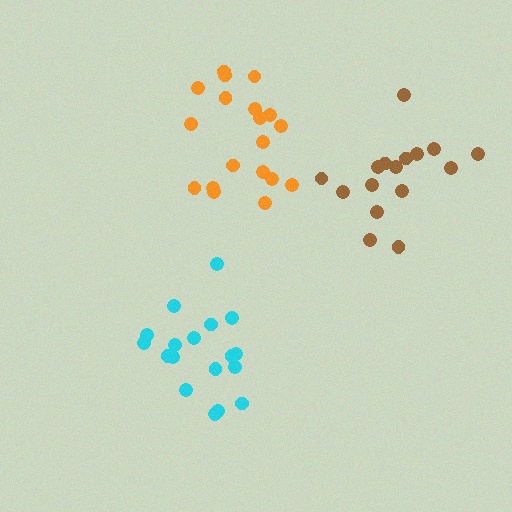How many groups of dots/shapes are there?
There are 3 groups.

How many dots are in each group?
Group 1: 19 dots, Group 2: 18 dots, Group 3: 16 dots (53 total).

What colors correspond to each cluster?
The clusters are colored: orange, cyan, brown.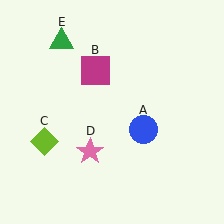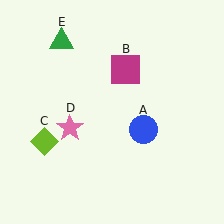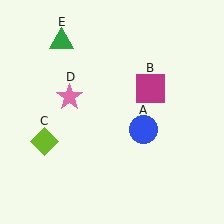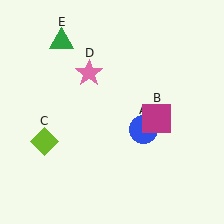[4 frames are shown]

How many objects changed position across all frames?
2 objects changed position: magenta square (object B), pink star (object D).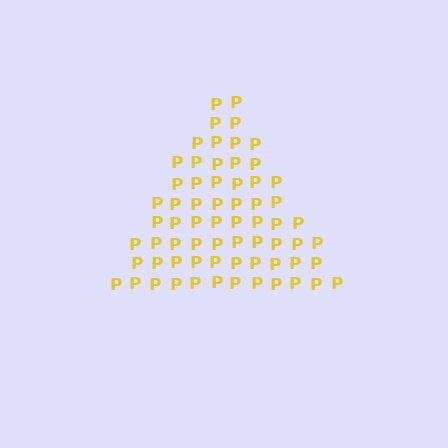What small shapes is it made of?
It is made of small letter P's.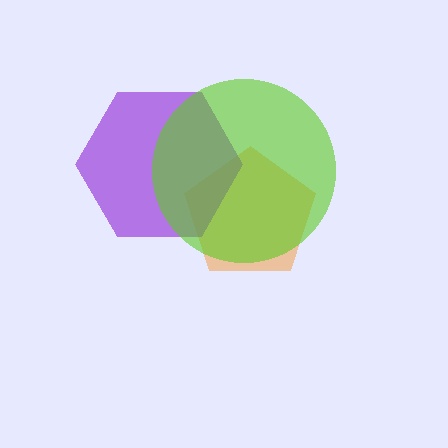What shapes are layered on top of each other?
The layered shapes are: an orange pentagon, a purple hexagon, a lime circle.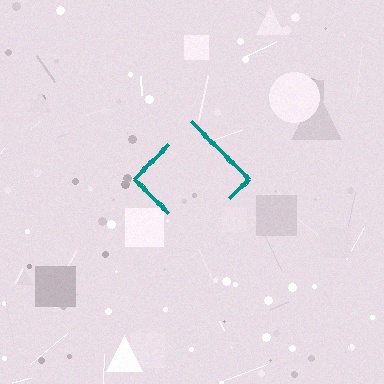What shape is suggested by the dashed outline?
The dashed outline suggests a diamond.